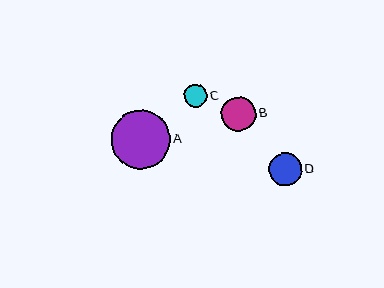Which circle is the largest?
Circle A is the largest with a size of approximately 59 pixels.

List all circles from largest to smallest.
From largest to smallest: A, B, D, C.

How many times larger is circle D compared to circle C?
Circle D is approximately 1.5 times the size of circle C.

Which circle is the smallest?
Circle C is the smallest with a size of approximately 23 pixels.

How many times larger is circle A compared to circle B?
Circle A is approximately 1.7 times the size of circle B.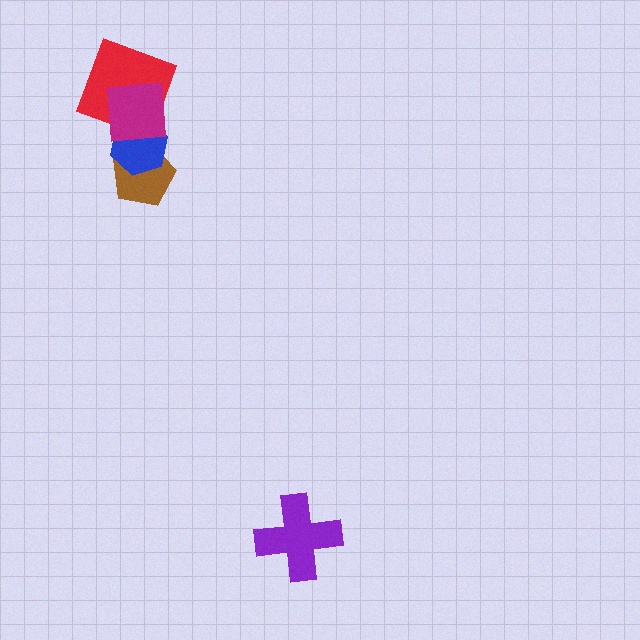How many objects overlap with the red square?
2 objects overlap with the red square.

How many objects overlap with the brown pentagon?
2 objects overlap with the brown pentagon.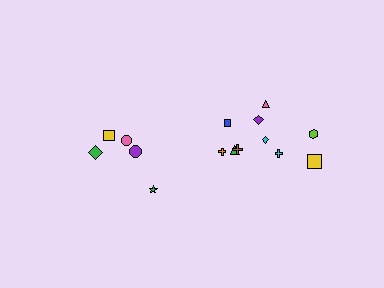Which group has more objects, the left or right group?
The right group.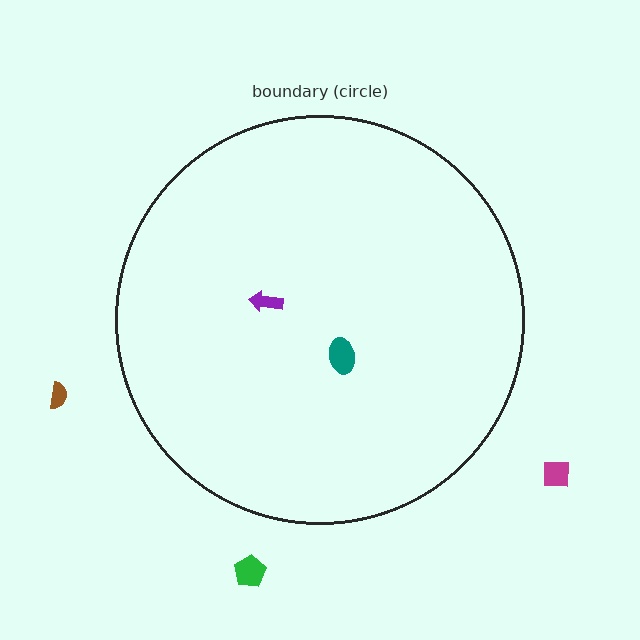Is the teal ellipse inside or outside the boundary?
Inside.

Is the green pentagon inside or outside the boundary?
Outside.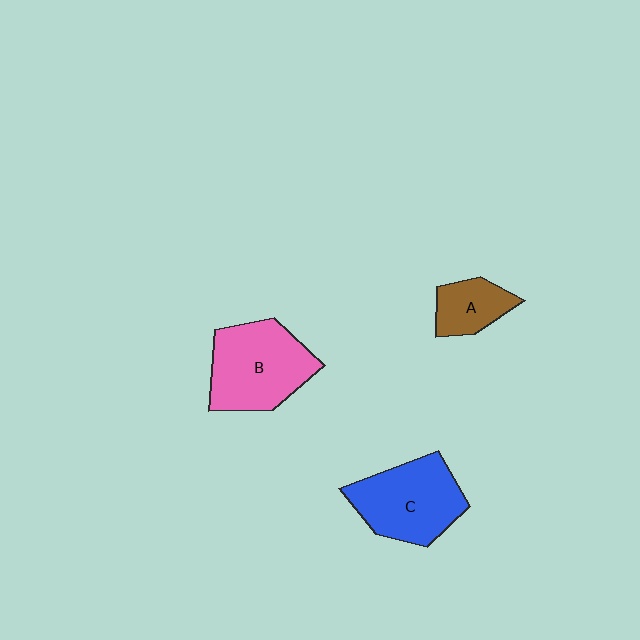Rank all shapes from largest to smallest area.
From largest to smallest: B (pink), C (blue), A (brown).